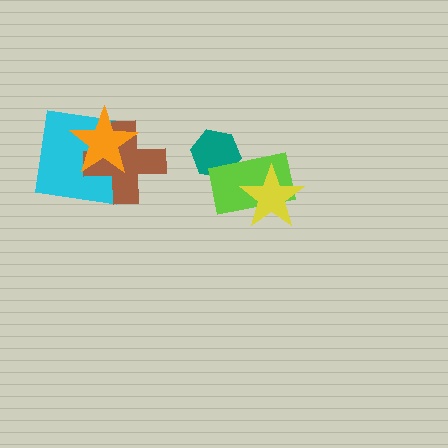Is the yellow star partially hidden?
No, no other shape covers it.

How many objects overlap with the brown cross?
2 objects overlap with the brown cross.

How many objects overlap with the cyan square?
2 objects overlap with the cyan square.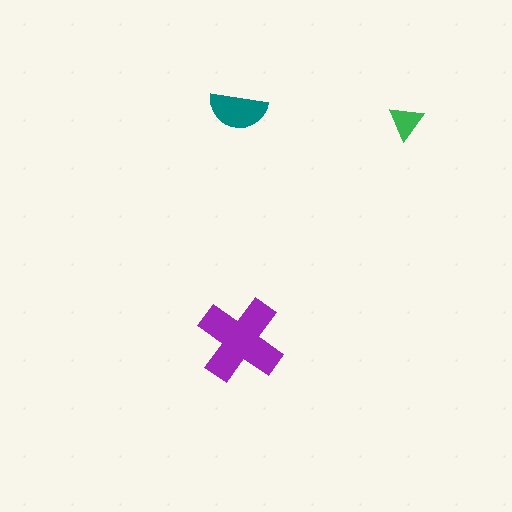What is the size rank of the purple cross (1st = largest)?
1st.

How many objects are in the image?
There are 3 objects in the image.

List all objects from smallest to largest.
The green triangle, the teal semicircle, the purple cross.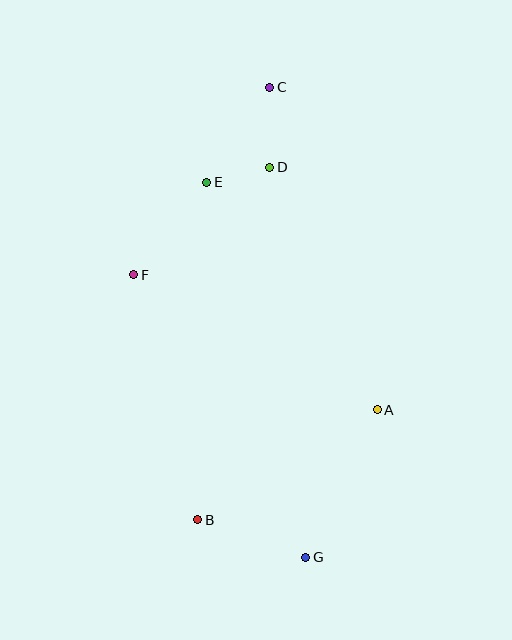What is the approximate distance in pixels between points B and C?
The distance between B and C is approximately 439 pixels.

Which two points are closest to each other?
Points D and E are closest to each other.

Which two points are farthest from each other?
Points C and G are farthest from each other.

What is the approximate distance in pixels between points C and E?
The distance between C and E is approximately 114 pixels.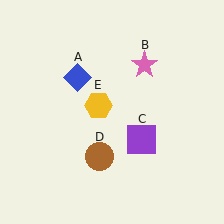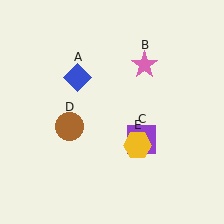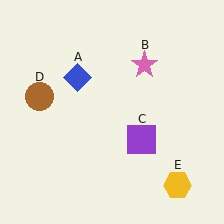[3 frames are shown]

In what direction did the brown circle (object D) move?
The brown circle (object D) moved up and to the left.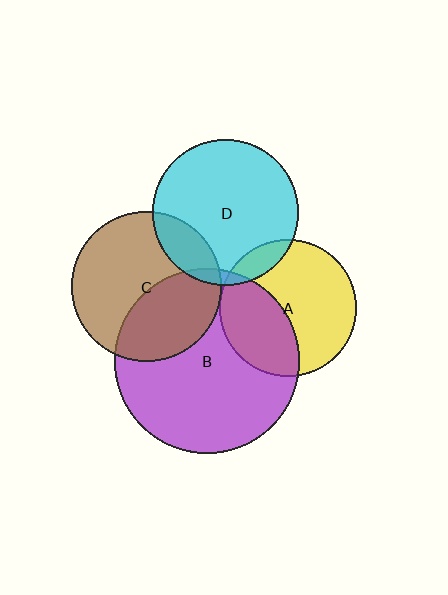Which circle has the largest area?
Circle B (purple).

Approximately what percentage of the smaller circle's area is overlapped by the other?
Approximately 40%.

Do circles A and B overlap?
Yes.